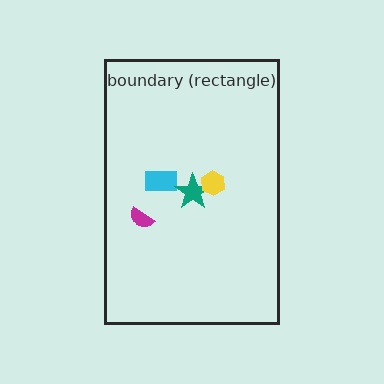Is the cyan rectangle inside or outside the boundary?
Inside.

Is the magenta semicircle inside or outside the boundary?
Inside.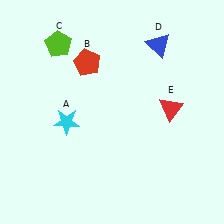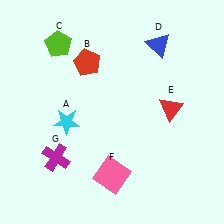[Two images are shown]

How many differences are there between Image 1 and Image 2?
There are 2 differences between the two images.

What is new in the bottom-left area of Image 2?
A magenta cross (G) was added in the bottom-left area of Image 2.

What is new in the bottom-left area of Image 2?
A pink square (F) was added in the bottom-left area of Image 2.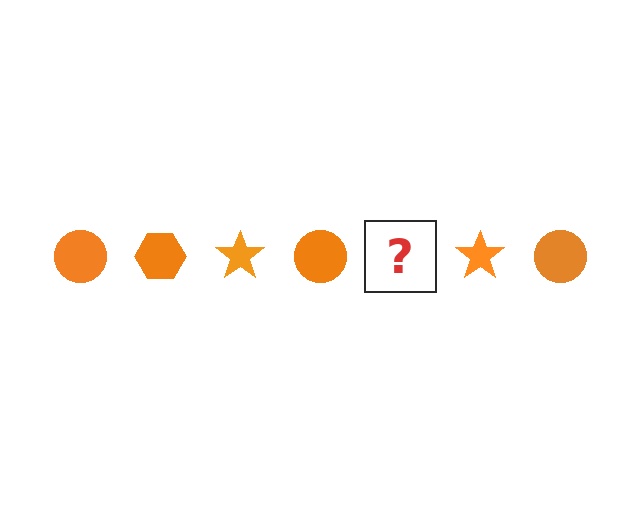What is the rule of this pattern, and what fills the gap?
The rule is that the pattern cycles through circle, hexagon, star shapes in orange. The gap should be filled with an orange hexagon.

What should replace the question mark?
The question mark should be replaced with an orange hexagon.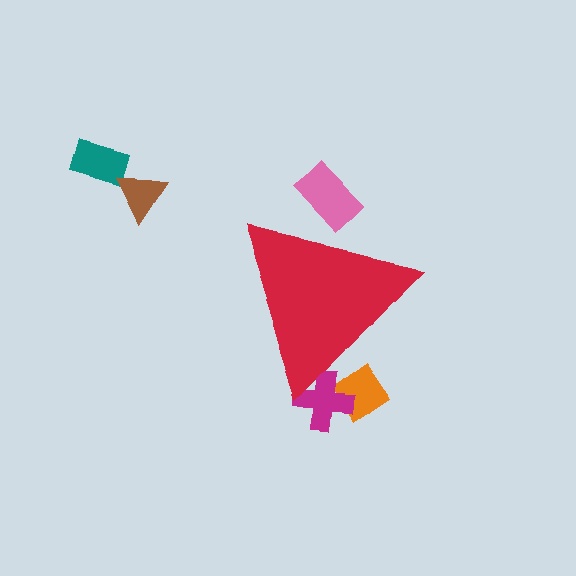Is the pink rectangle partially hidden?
Yes, the pink rectangle is partially hidden behind the red triangle.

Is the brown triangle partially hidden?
No, the brown triangle is fully visible.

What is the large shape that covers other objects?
A red triangle.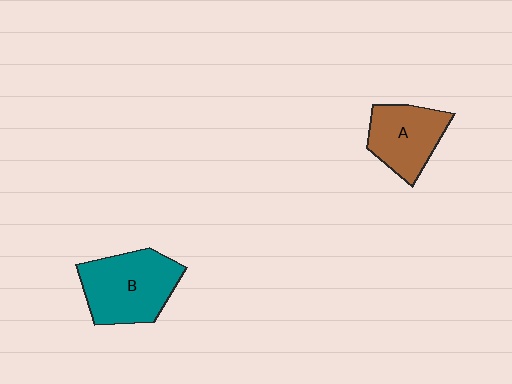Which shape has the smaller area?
Shape A (brown).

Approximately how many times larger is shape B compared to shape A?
Approximately 1.3 times.